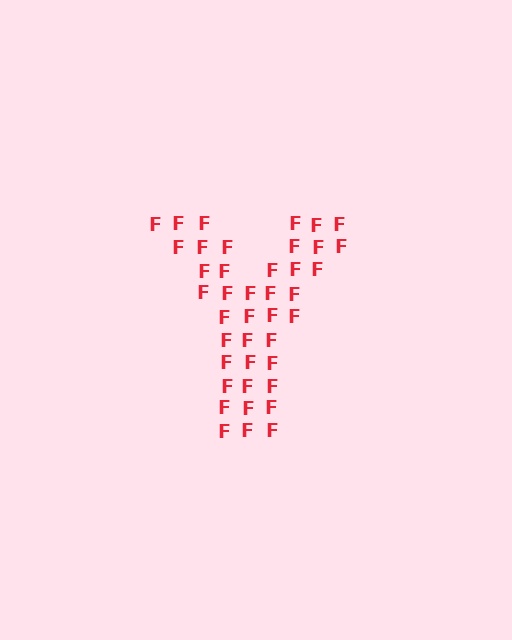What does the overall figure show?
The overall figure shows the letter Y.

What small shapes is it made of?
It is made of small letter F's.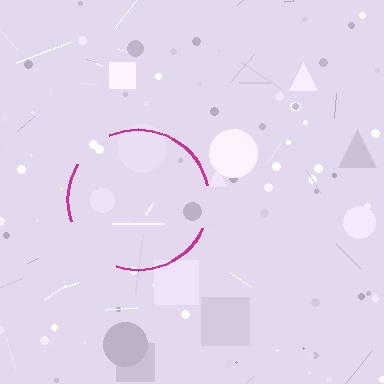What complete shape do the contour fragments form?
The contour fragments form a circle.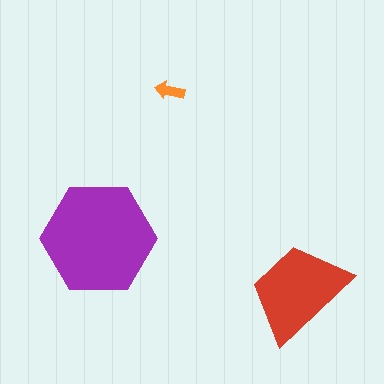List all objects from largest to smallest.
The purple hexagon, the red trapezoid, the orange arrow.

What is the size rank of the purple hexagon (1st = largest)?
1st.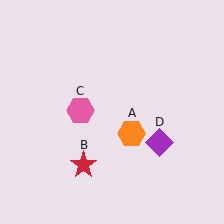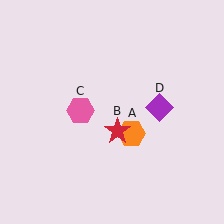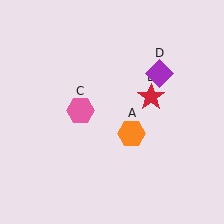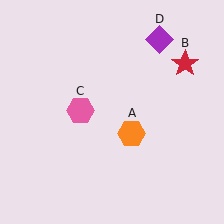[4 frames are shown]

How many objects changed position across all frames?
2 objects changed position: red star (object B), purple diamond (object D).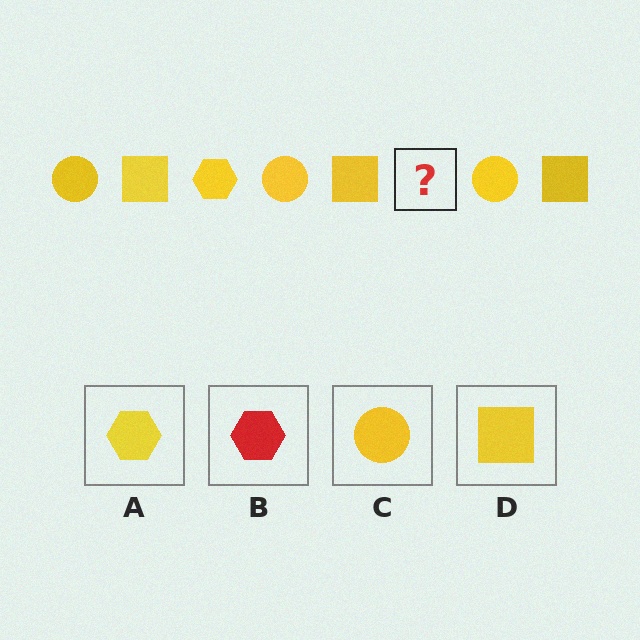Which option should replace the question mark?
Option A.